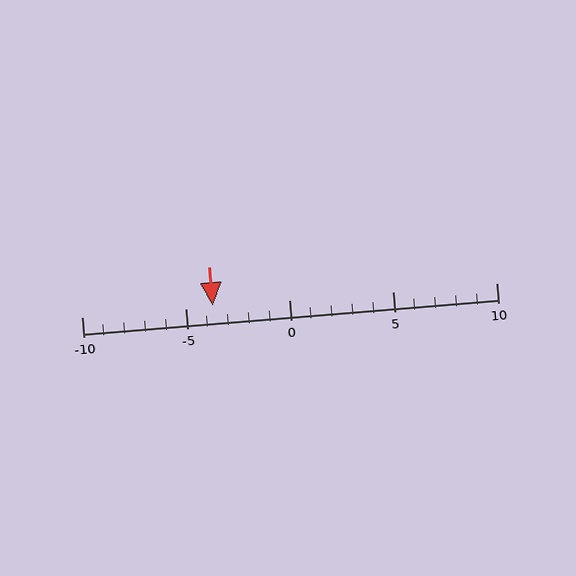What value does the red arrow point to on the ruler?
The red arrow points to approximately -4.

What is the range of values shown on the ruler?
The ruler shows values from -10 to 10.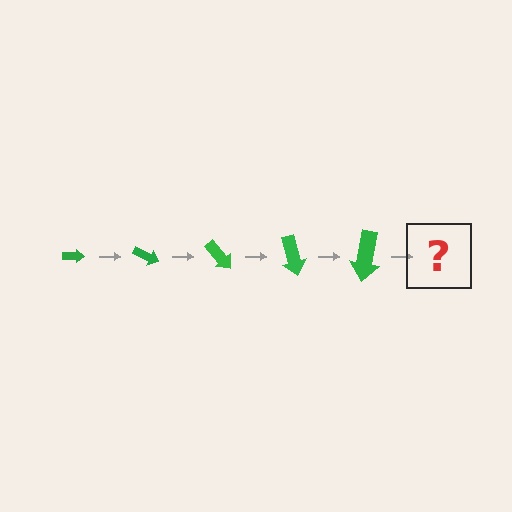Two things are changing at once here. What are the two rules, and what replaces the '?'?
The two rules are that the arrow grows larger each step and it rotates 25 degrees each step. The '?' should be an arrow, larger than the previous one and rotated 125 degrees from the start.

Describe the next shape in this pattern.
It should be an arrow, larger than the previous one and rotated 125 degrees from the start.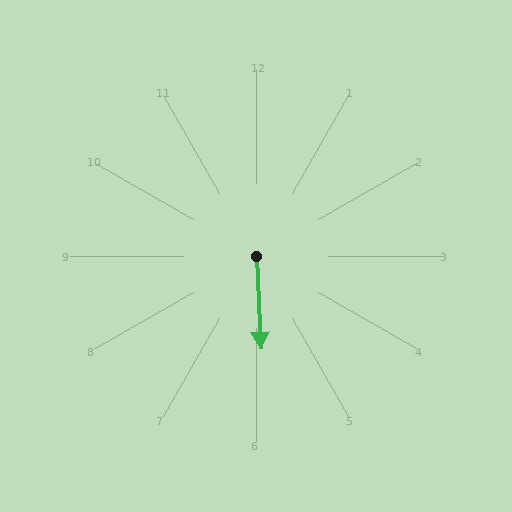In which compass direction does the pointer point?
South.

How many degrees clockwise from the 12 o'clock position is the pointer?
Approximately 177 degrees.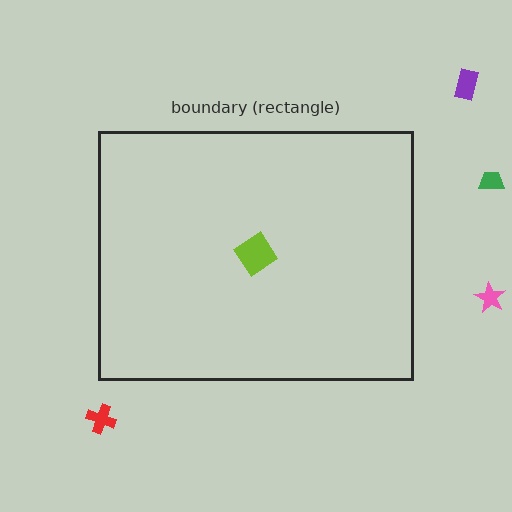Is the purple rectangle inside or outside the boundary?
Outside.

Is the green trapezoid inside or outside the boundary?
Outside.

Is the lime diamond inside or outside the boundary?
Inside.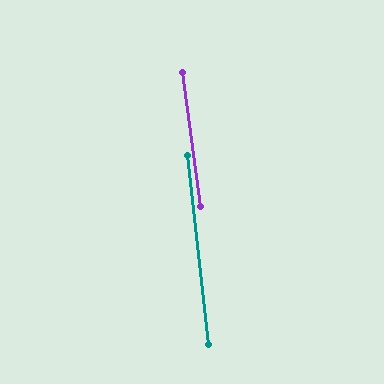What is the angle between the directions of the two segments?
Approximately 1 degree.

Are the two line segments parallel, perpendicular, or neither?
Parallel — their directions differ by only 1.4°.